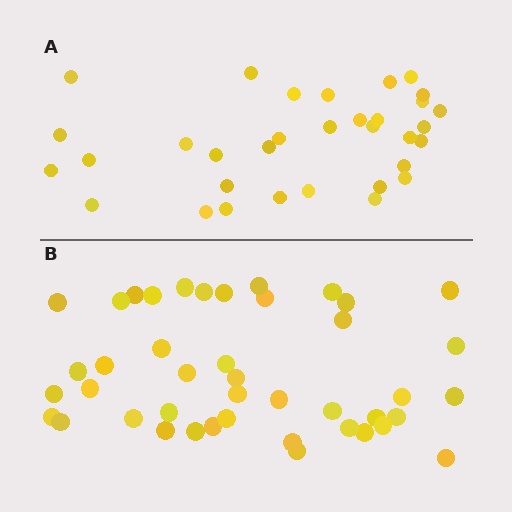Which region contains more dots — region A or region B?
Region B (the bottom region) has more dots.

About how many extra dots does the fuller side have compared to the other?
Region B has roughly 10 or so more dots than region A.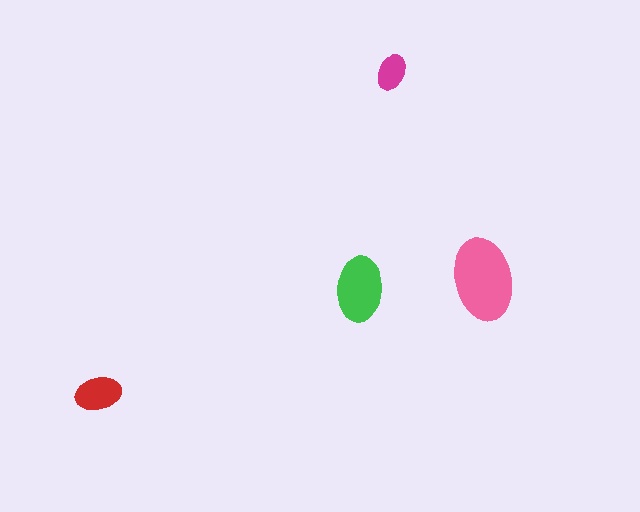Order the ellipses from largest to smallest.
the pink one, the green one, the red one, the magenta one.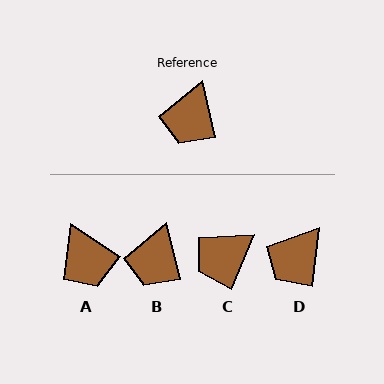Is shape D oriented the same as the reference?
No, it is off by about 20 degrees.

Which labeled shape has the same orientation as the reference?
B.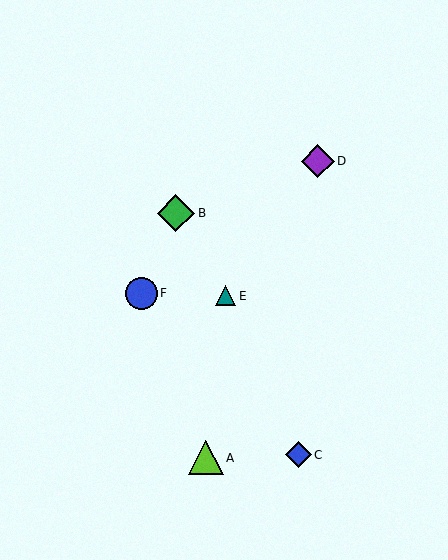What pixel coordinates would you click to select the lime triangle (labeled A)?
Click at (206, 458) to select the lime triangle A.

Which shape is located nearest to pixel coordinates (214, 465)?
The lime triangle (labeled A) at (206, 458) is nearest to that location.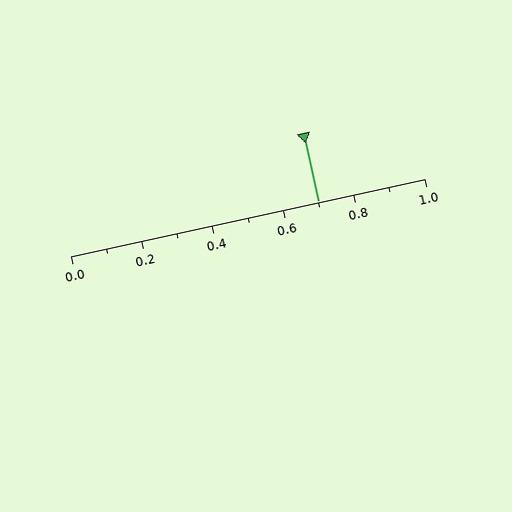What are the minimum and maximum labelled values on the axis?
The axis runs from 0.0 to 1.0.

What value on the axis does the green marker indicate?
The marker indicates approximately 0.7.